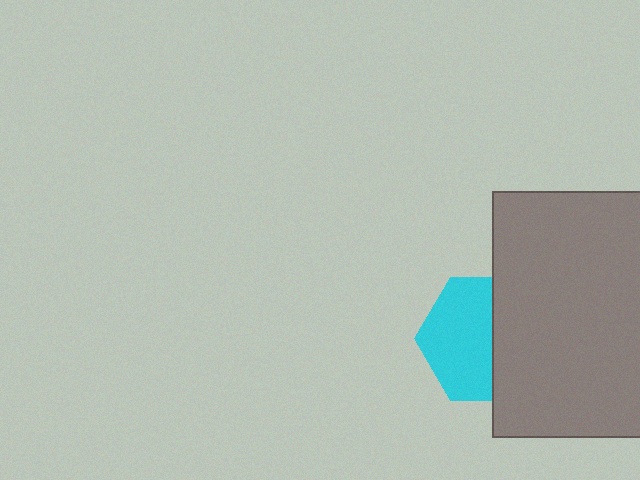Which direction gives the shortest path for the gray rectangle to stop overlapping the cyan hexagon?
Moving right gives the shortest separation.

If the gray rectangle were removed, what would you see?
You would see the complete cyan hexagon.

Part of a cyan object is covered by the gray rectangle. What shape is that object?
It is a hexagon.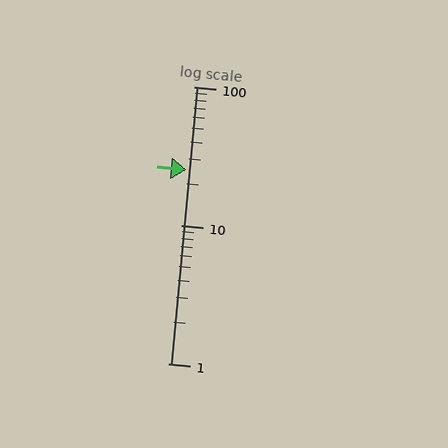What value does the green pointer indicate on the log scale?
The pointer indicates approximately 25.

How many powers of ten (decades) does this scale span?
The scale spans 2 decades, from 1 to 100.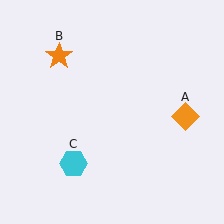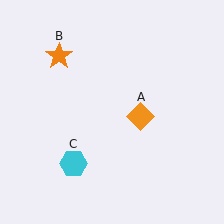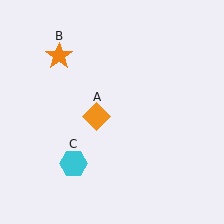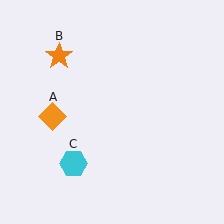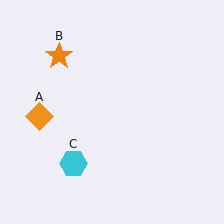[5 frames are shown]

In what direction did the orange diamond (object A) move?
The orange diamond (object A) moved left.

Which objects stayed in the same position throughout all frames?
Orange star (object B) and cyan hexagon (object C) remained stationary.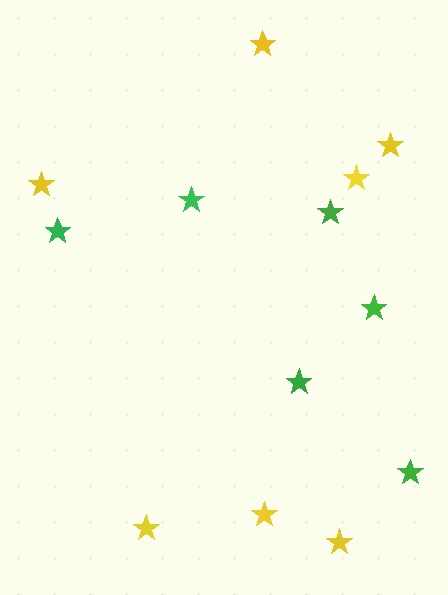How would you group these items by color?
There are 2 groups: one group of green stars (6) and one group of yellow stars (7).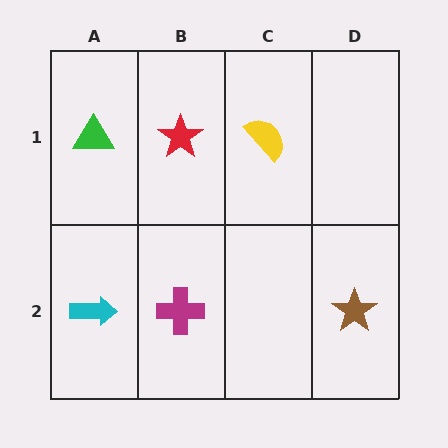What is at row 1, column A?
A green triangle.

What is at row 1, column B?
A red star.